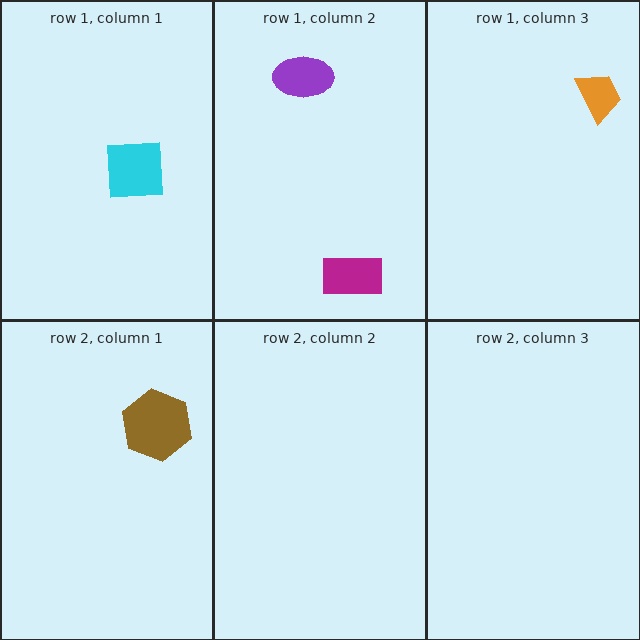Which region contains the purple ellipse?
The row 1, column 2 region.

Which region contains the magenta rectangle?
The row 1, column 2 region.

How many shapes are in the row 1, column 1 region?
1.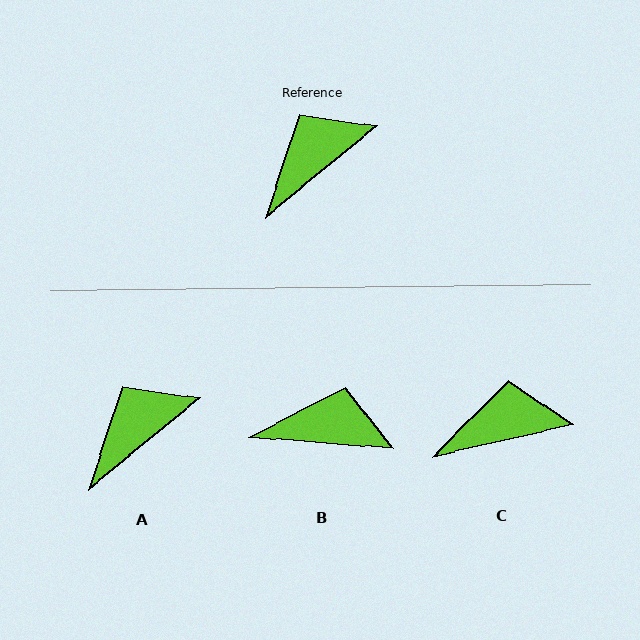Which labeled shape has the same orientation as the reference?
A.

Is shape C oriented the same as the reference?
No, it is off by about 27 degrees.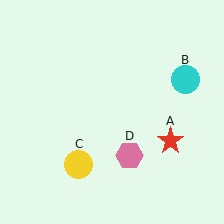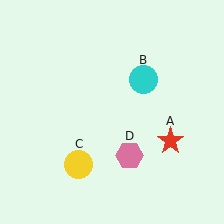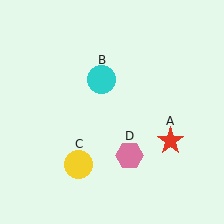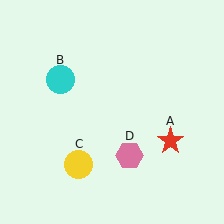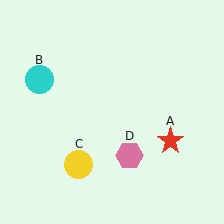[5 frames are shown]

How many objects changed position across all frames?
1 object changed position: cyan circle (object B).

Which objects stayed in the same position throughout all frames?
Red star (object A) and yellow circle (object C) and pink hexagon (object D) remained stationary.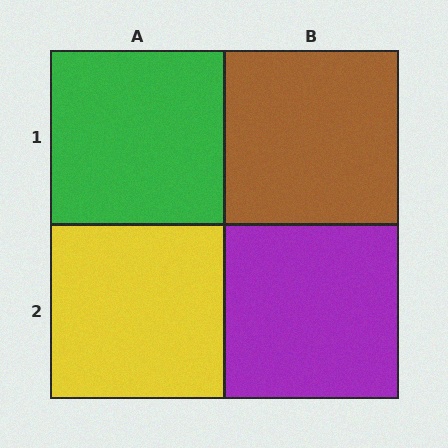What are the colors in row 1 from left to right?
Green, brown.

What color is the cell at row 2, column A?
Yellow.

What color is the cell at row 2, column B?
Purple.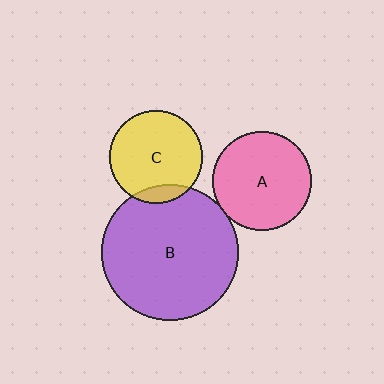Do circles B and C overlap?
Yes.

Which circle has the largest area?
Circle B (purple).